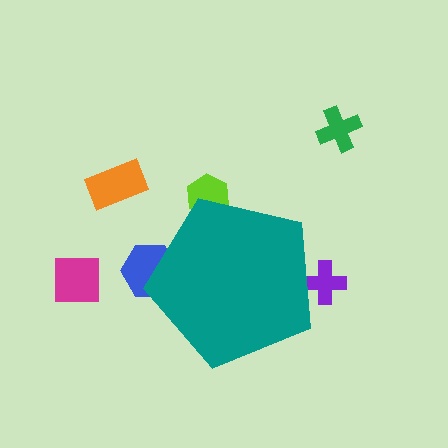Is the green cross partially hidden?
No, the green cross is fully visible.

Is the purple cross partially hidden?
Yes, the purple cross is partially hidden behind the teal pentagon.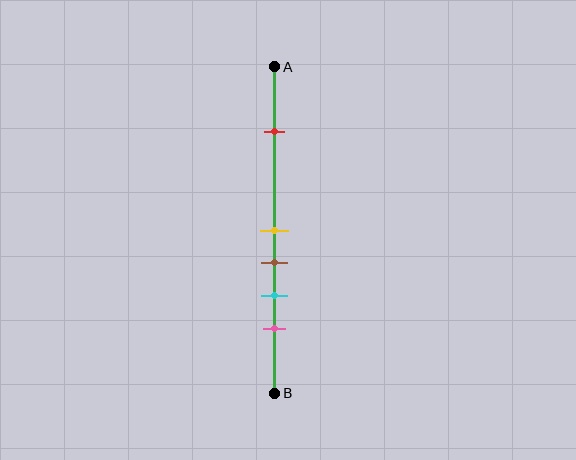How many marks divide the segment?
There are 5 marks dividing the segment.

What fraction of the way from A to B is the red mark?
The red mark is approximately 20% (0.2) of the way from A to B.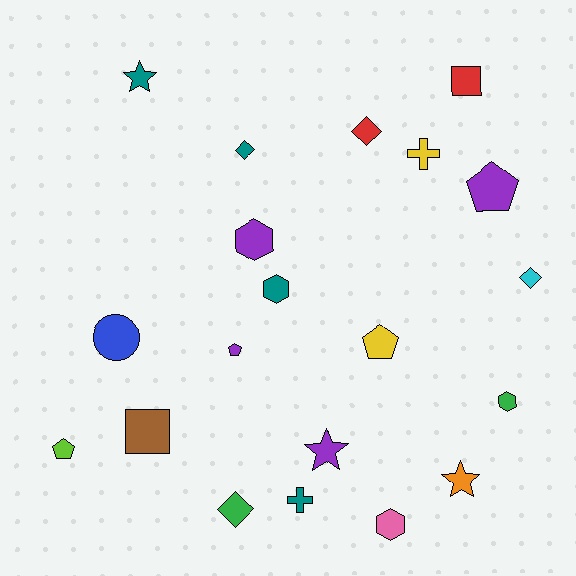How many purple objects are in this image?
There are 4 purple objects.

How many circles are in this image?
There is 1 circle.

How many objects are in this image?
There are 20 objects.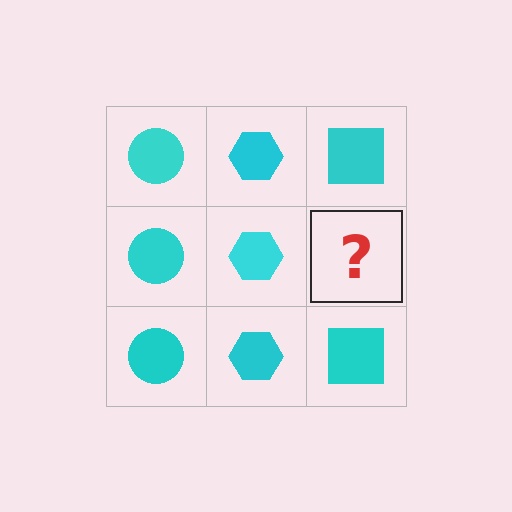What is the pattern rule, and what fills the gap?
The rule is that each column has a consistent shape. The gap should be filled with a cyan square.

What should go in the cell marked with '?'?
The missing cell should contain a cyan square.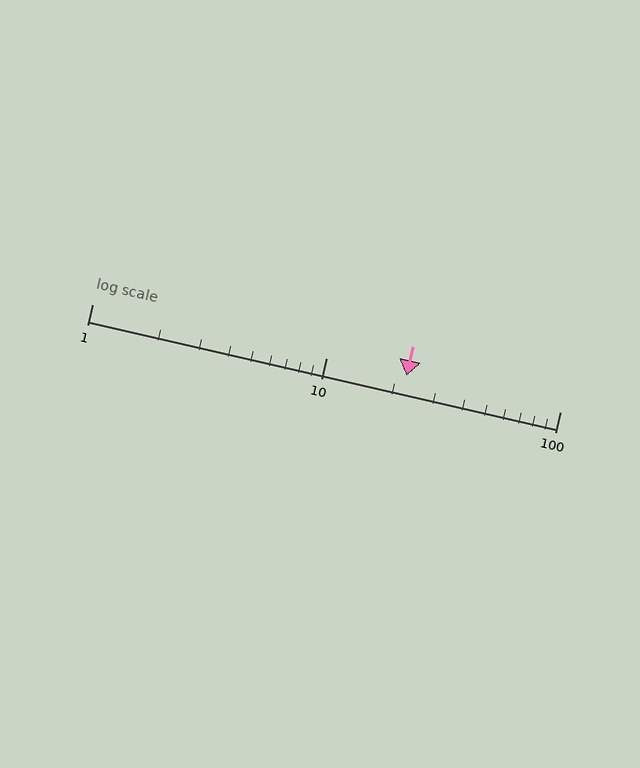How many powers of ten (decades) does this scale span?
The scale spans 2 decades, from 1 to 100.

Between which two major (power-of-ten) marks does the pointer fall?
The pointer is between 10 and 100.